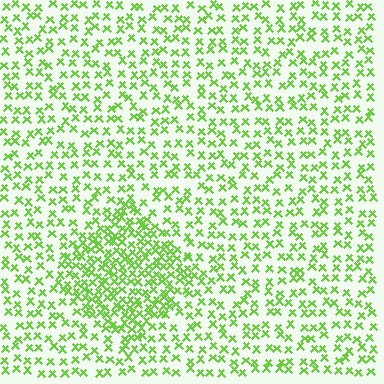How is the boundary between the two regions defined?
The boundary is defined by a change in element density (approximately 2.1x ratio). All elements are the same color, size, and shape.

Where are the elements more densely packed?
The elements are more densely packed inside the diamond boundary.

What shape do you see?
I see a diamond.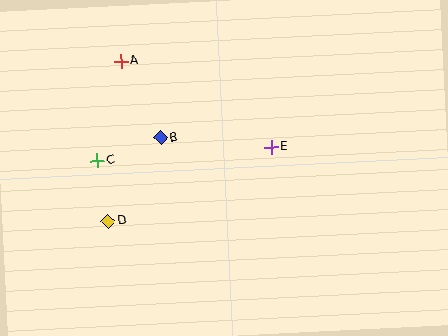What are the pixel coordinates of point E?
Point E is at (271, 147).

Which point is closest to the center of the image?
Point E at (271, 147) is closest to the center.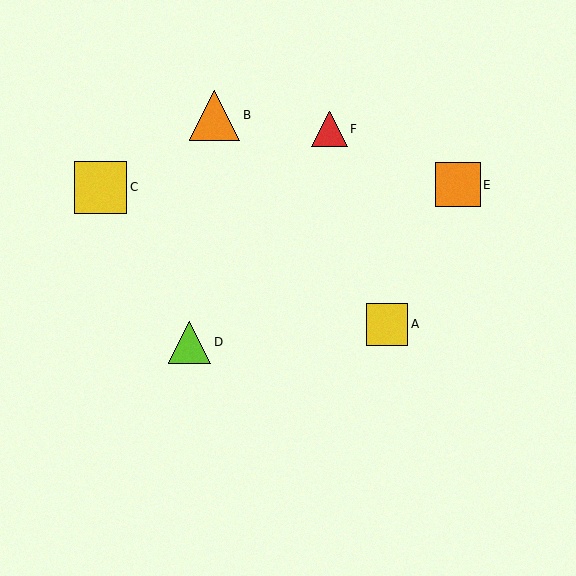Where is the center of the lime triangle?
The center of the lime triangle is at (190, 342).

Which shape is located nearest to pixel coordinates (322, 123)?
The red triangle (labeled F) at (329, 129) is nearest to that location.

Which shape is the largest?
The yellow square (labeled C) is the largest.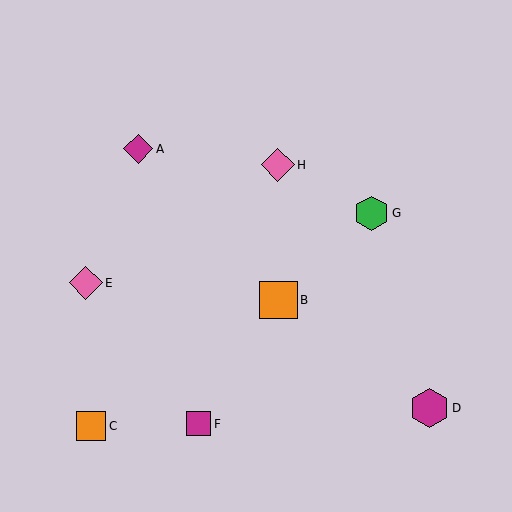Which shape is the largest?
The magenta hexagon (labeled D) is the largest.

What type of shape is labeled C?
Shape C is an orange square.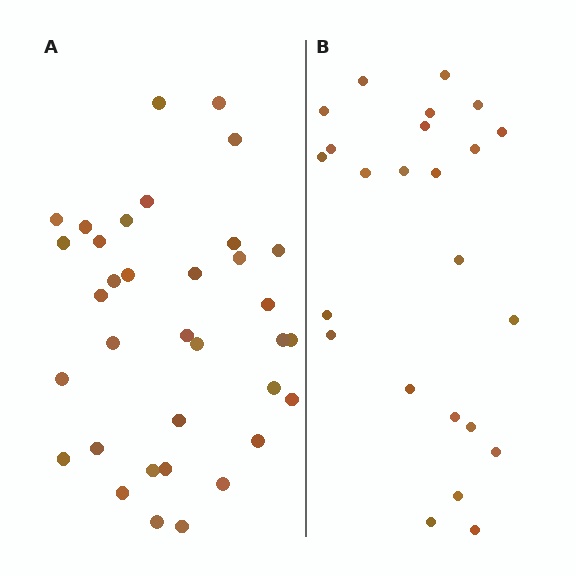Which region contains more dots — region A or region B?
Region A (the left region) has more dots.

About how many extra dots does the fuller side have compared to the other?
Region A has roughly 12 or so more dots than region B.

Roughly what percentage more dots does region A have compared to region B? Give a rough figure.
About 45% more.